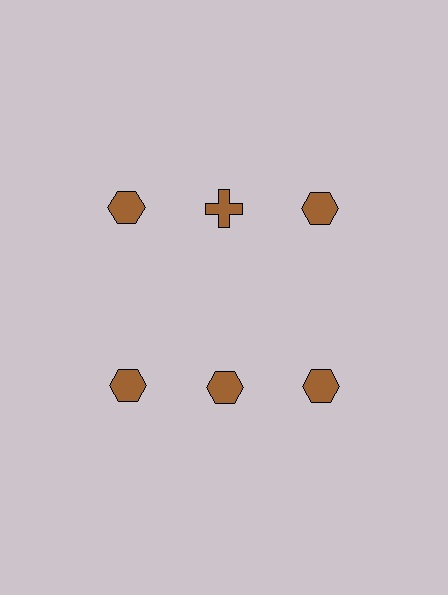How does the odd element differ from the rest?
It has a different shape: cross instead of hexagon.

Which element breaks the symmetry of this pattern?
The brown cross in the top row, second from left column breaks the symmetry. All other shapes are brown hexagons.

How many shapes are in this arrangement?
There are 6 shapes arranged in a grid pattern.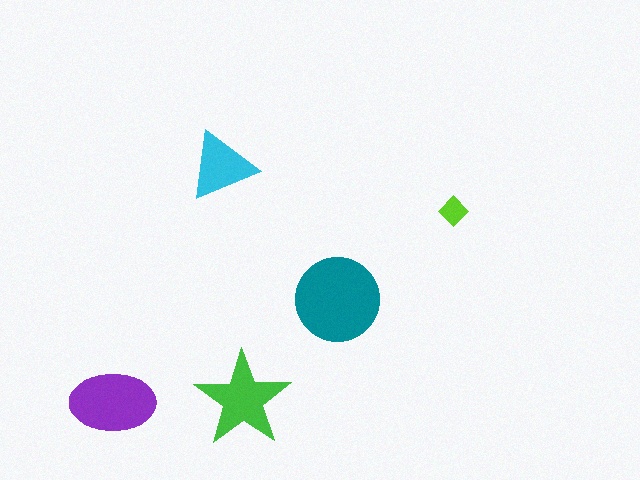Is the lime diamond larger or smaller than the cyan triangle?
Smaller.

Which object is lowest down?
The purple ellipse is bottommost.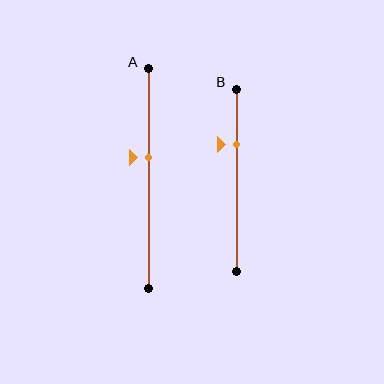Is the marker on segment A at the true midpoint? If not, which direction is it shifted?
No, the marker on segment A is shifted upward by about 10% of the segment length.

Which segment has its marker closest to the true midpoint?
Segment A has its marker closest to the true midpoint.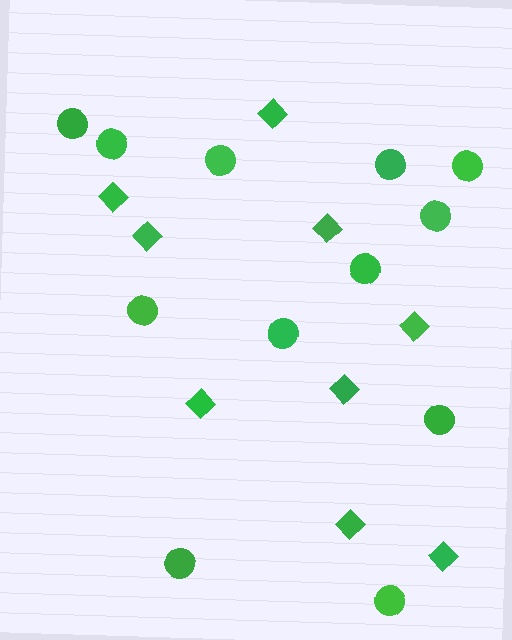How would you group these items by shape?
There are 2 groups: one group of diamonds (9) and one group of circles (12).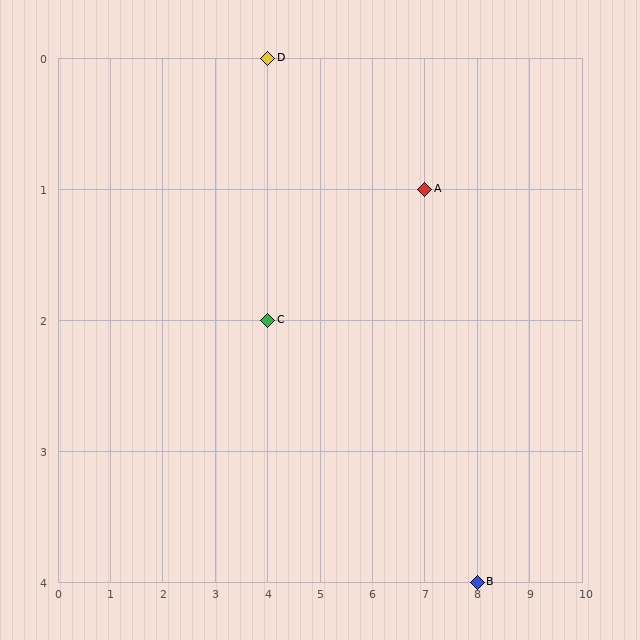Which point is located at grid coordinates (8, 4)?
Point B is at (8, 4).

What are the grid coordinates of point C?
Point C is at grid coordinates (4, 2).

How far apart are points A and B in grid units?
Points A and B are 1 column and 3 rows apart (about 3.2 grid units diagonally).